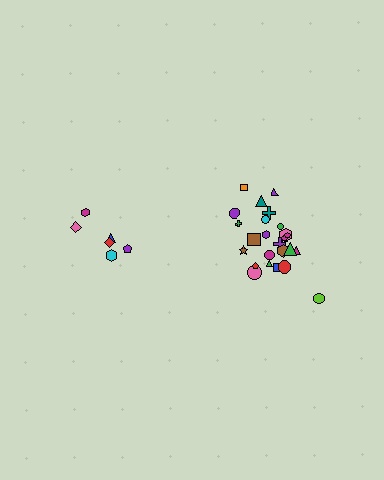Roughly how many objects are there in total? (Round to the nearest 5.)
Roughly 30 objects in total.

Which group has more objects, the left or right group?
The right group.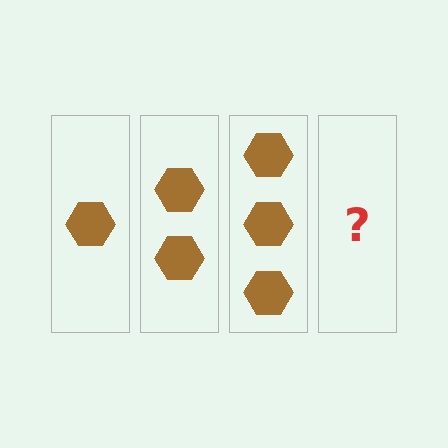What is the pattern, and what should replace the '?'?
The pattern is that each step adds one more hexagon. The '?' should be 4 hexagons.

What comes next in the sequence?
The next element should be 4 hexagons.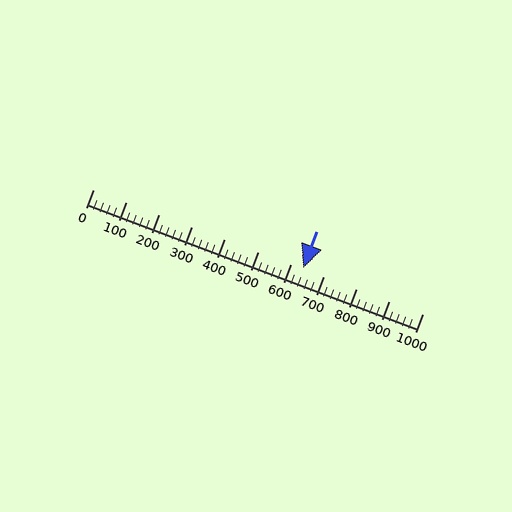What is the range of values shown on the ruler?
The ruler shows values from 0 to 1000.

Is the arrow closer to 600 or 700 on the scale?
The arrow is closer to 600.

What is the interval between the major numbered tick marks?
The major tick marks are spaced 100 units apart.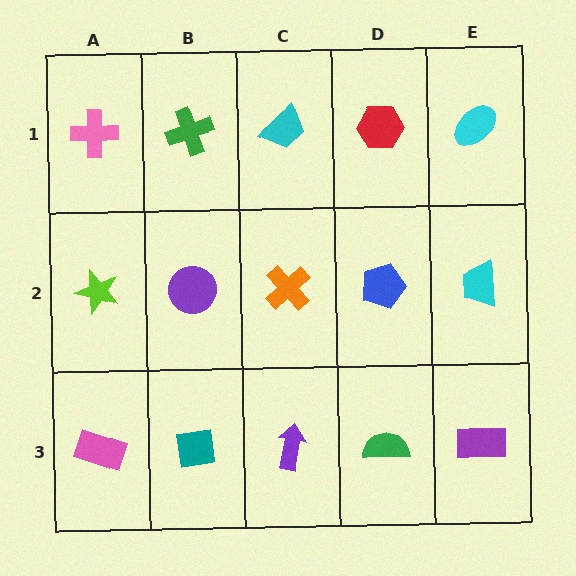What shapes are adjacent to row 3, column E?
A cyan trapezoid (row 2, column E), a green semicircle (row 3, column D).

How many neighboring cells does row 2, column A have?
3.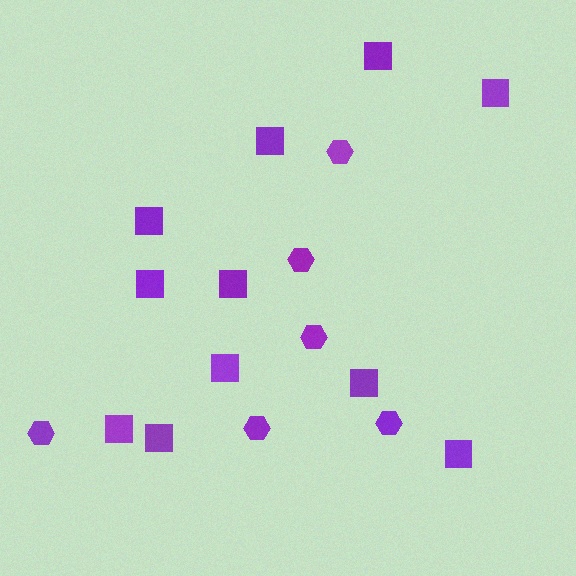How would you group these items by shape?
There are 2 groups: one group of hexagons (6) and one group of squares (11).